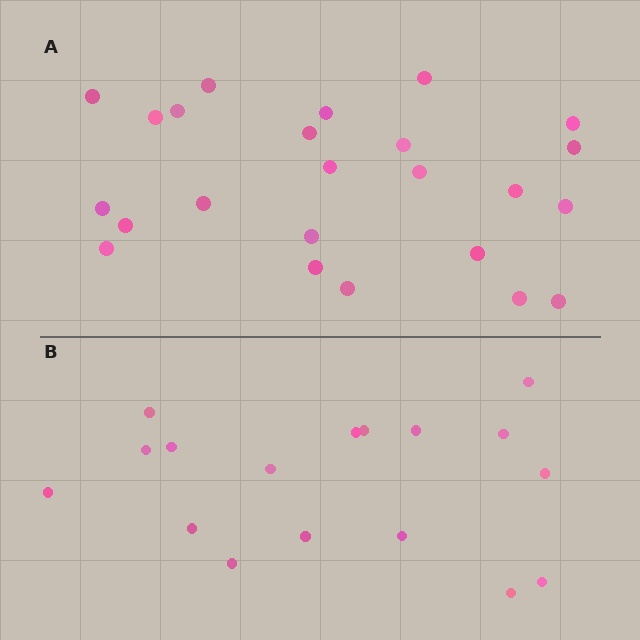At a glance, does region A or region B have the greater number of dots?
Region A (the top region) has more dots.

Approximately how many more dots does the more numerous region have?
Region A has roughly 8 or so more dots than region B.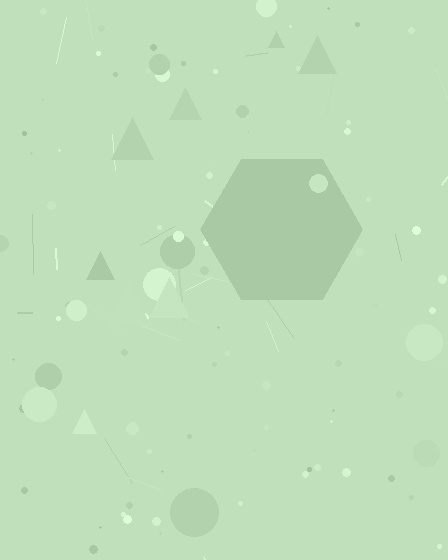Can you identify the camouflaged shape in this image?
The camouflaged shape is a hexagon.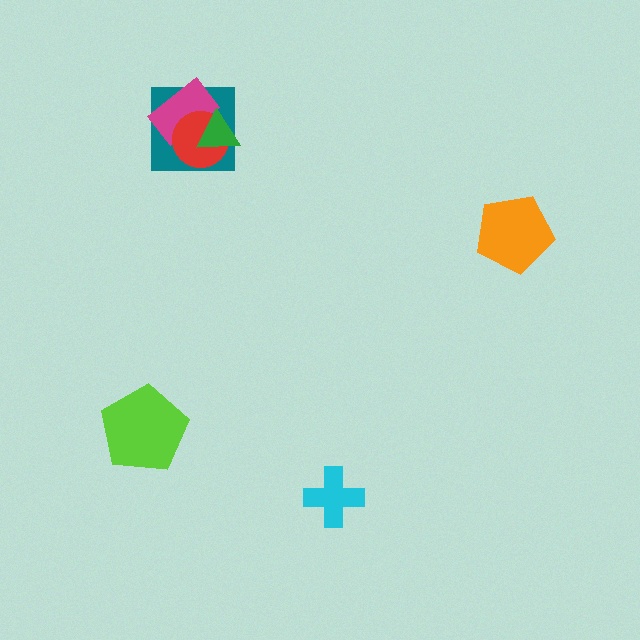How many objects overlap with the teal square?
3 objects overlap with the teal square.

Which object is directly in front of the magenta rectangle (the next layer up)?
The red circle is directly in front of the magenta rectangle.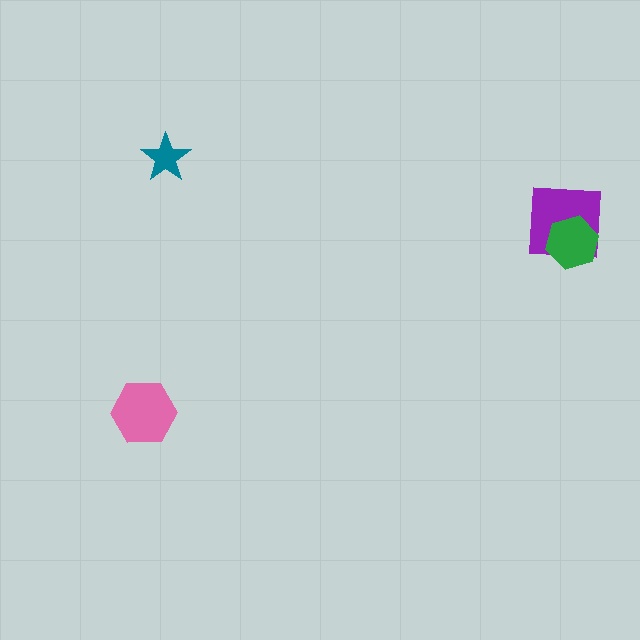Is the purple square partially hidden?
Yes, it is partially covered by another shape.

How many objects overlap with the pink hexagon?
0 objects overlap with the pink hexagon.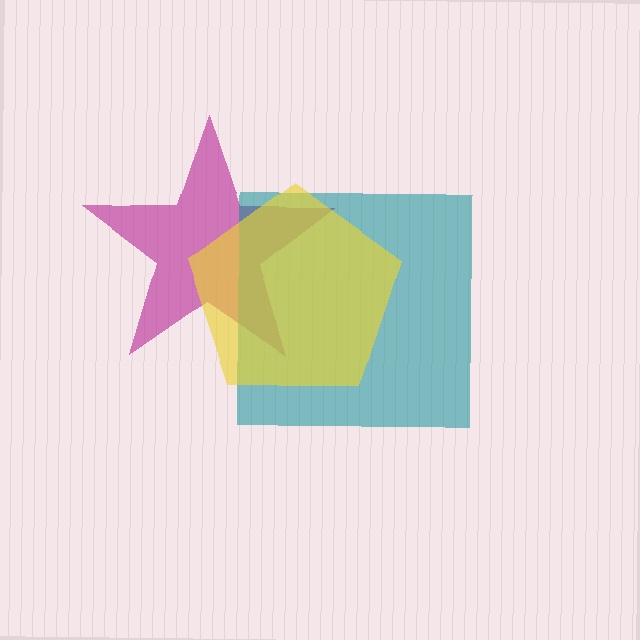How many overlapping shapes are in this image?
There are 3 overlapping shapes in the image.